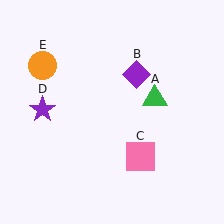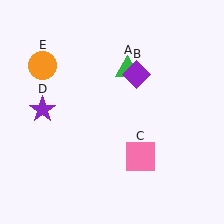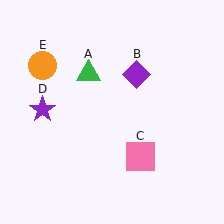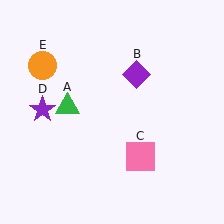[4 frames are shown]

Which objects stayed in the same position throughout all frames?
Purple diamond (object B) and pink square (object C) and purple star (object D) and orange circle (object E) remained stationary.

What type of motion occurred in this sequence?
The green triangle (object A) rotated counterclockwise around the center of the scene.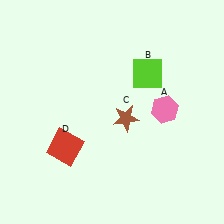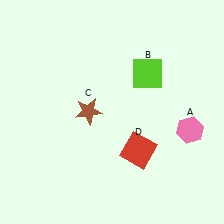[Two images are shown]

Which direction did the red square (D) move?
The red square (D) moved right.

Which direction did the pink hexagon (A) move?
The pink hexagon (A) moved right.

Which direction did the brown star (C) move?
The brown star (C) moved left.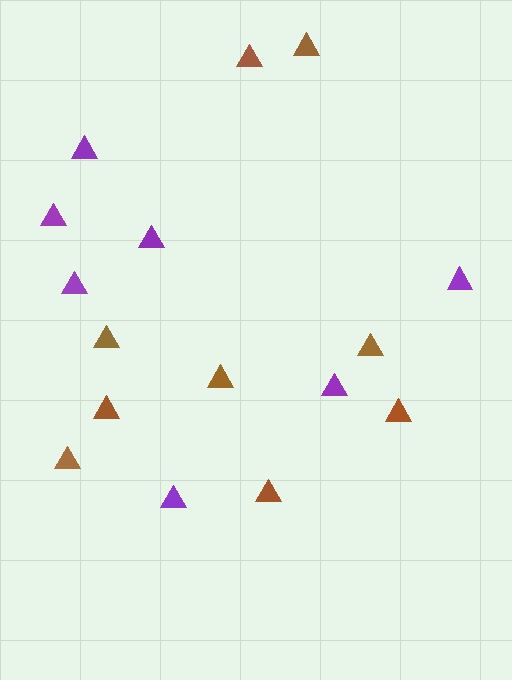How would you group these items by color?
There are 2 groups: one group of purple triangles (7) and one group of brown triangles (9).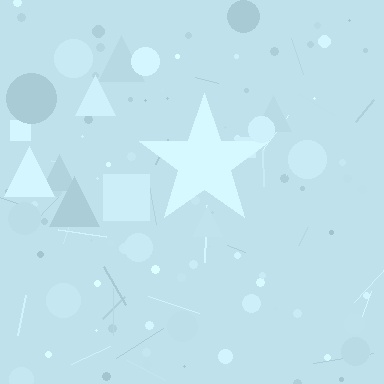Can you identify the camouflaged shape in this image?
The camouflaged shape is a star.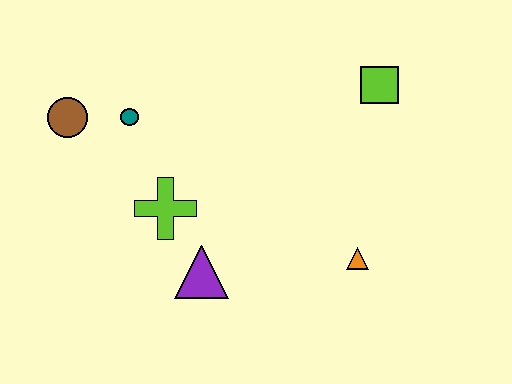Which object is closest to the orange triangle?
The purple triangle is closest to the orange triangle.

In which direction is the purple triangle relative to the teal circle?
The purple triangle is below the teal circle.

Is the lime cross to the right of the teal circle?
Yes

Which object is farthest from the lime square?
The brown circle is farthest from the lime square.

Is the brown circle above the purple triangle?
Yes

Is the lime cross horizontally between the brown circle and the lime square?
Yes